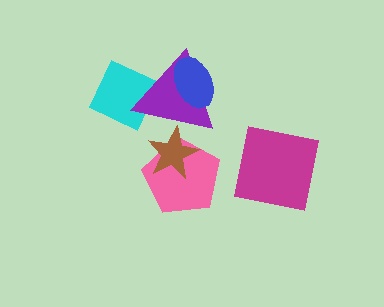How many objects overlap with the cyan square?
1 object overlaps with the cyan square.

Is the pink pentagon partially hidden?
Yes, it is partially covered by another shape.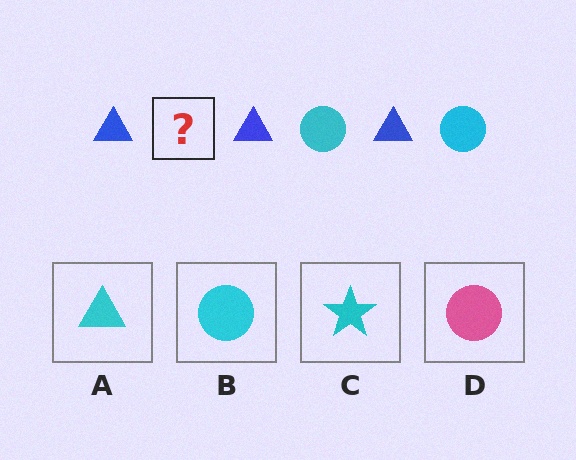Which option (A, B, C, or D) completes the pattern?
B.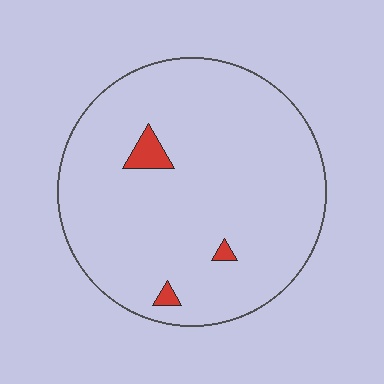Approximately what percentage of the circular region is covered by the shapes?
Approximately 5%.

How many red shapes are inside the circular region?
3.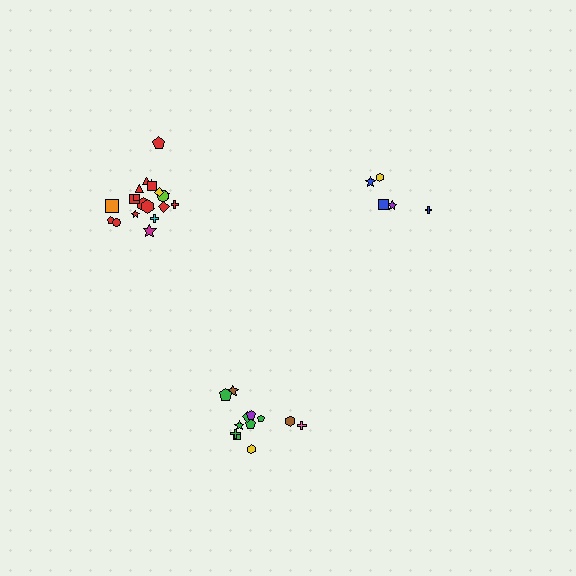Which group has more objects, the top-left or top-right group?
The top-left group.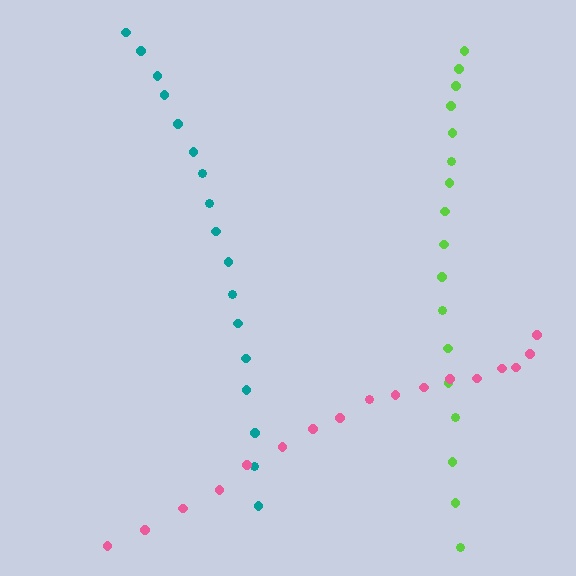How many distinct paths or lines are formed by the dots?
There are 3 distinct paths.